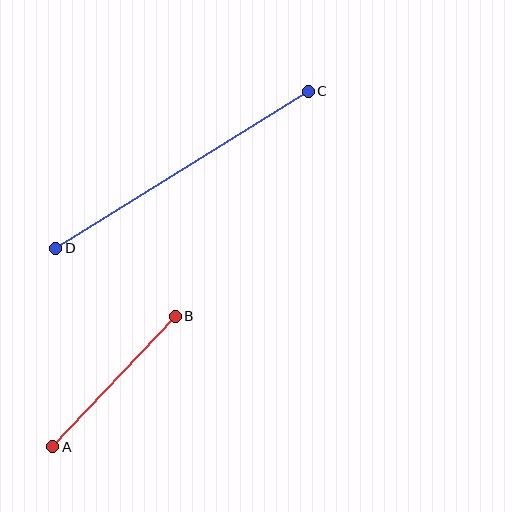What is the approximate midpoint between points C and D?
The midpoint is at approximately (182, 170) pixels.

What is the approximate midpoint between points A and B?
The midpoint is at approximately (114, 381) pixels.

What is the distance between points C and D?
The distance is approximately 297 pixels.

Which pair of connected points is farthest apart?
Points C and D are farthest apart.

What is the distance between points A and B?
The distance is approximately 179 pixels.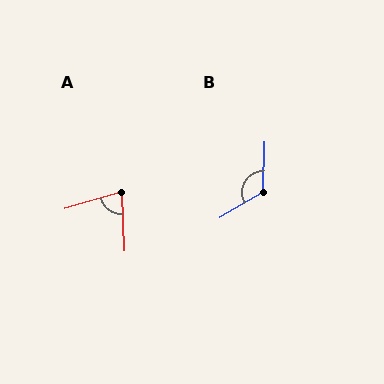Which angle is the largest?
B, at approximately 123 degrees.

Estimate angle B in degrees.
Approximately 123 degrees.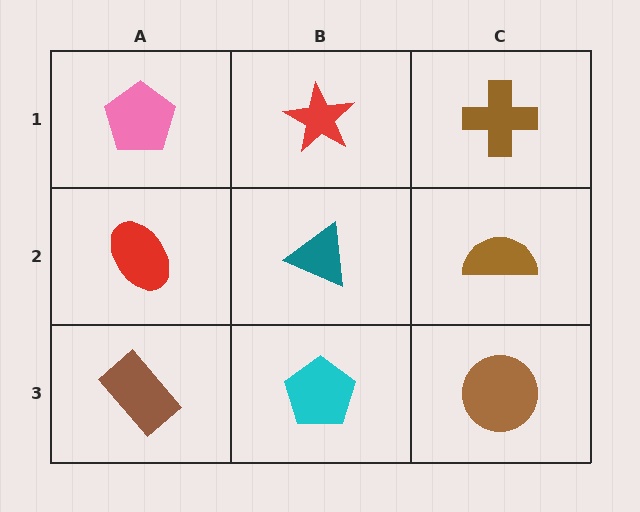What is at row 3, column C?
A brown circle.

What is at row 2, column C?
A brown semicircle.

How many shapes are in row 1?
3 shapes.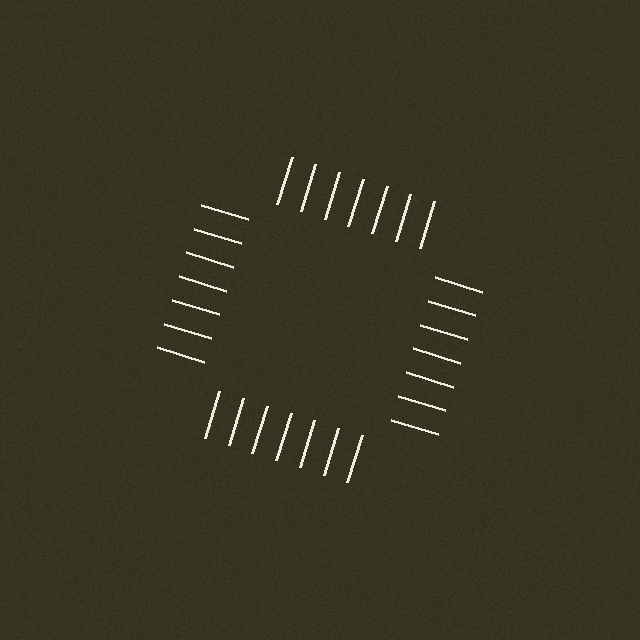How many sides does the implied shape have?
4 sides — the line-ends trace a square.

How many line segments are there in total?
28 — 7 along each of the 4 edges.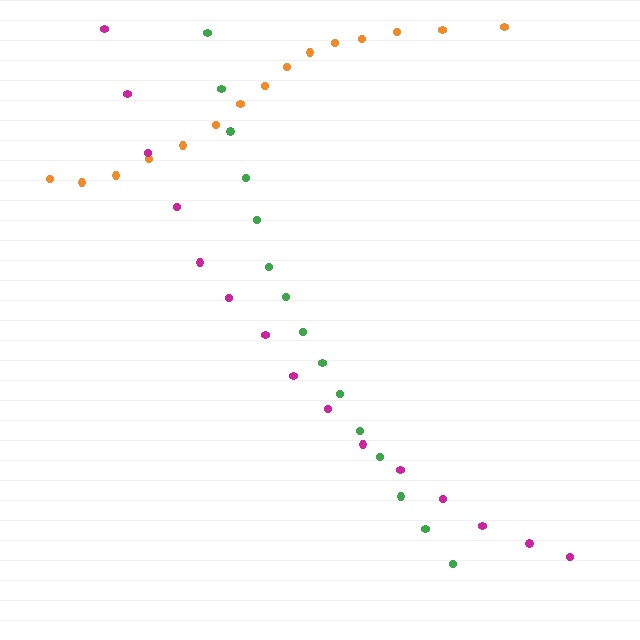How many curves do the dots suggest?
There are 3 distinct paths.